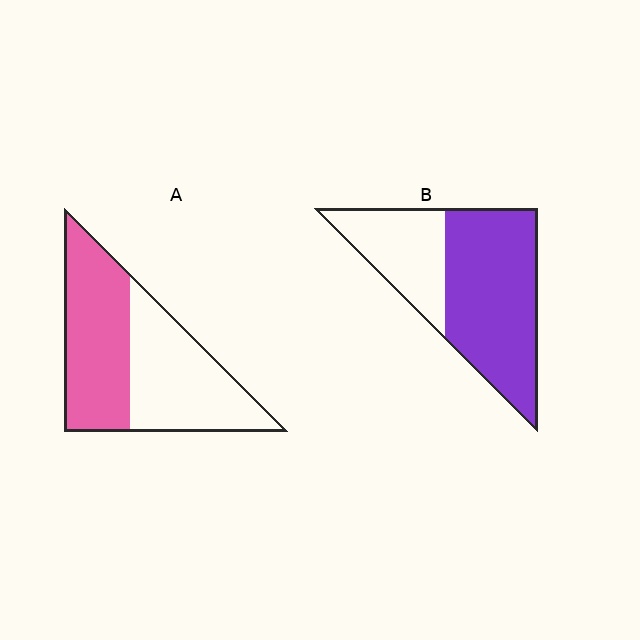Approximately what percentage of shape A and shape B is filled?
A is approximately 50% and B is approximately 65%.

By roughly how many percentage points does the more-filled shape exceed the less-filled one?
By roughly 15 percentage points (B over A).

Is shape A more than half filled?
Roughly half.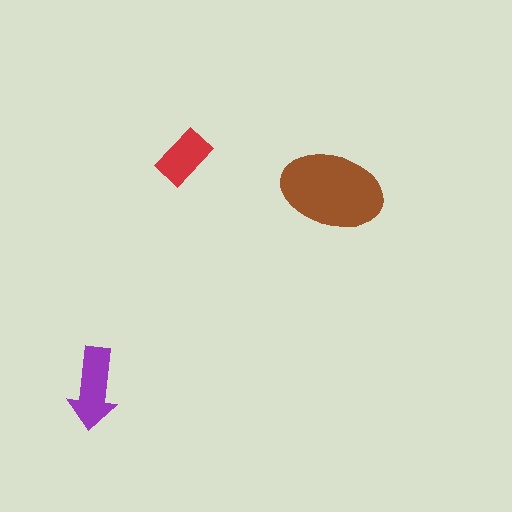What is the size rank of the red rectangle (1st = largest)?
3rd.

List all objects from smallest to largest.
The red rectangle, the purple arrow, the brown ellipse.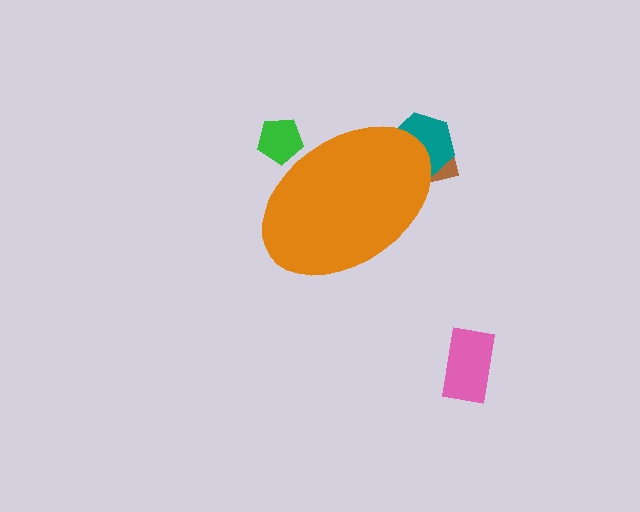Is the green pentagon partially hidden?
Yes, the green pentagon is partially hidden behind the orange ellipse.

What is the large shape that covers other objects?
An orange ellipse.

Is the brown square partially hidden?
Yes, the brown square is partially hidden behind the orange ellipse.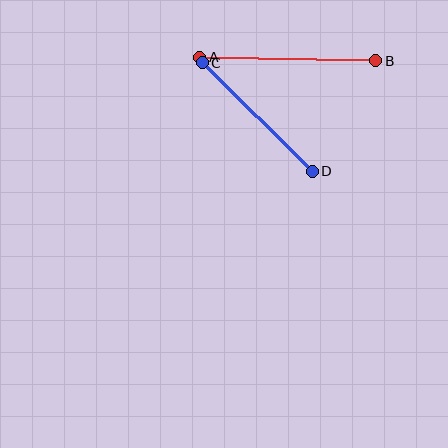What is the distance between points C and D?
The distance is approximately 155 pixels.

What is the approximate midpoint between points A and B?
The midpoint is at approximately (288, 59) pixels.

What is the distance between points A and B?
The distance is approximately 176 pixels.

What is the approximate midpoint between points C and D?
The midpoint is at approximately (257, 117) pixels.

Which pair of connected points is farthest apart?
Points A and B are farthest apart.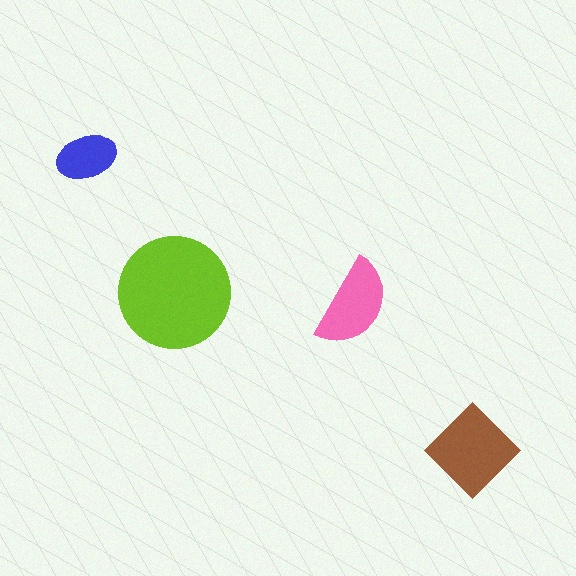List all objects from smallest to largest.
The blue ellipse, the pink semicircle, the brown diamond, the lime circle.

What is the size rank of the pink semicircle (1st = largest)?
3rd.